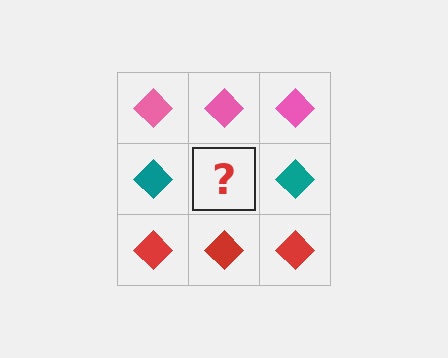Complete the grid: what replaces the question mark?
The question mark should be replaced with a teal diamond.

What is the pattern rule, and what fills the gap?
The rule is that each row has a consistent color. The gap should be filled with a teal diamond.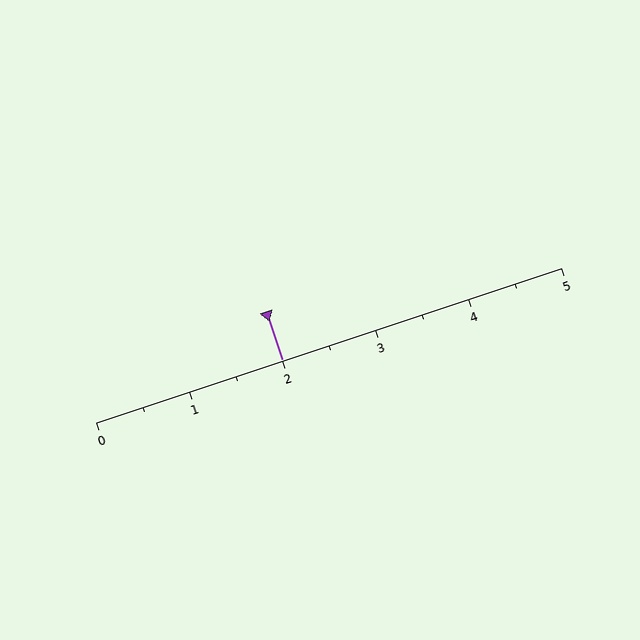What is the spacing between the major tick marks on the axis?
The major ticks are spaced 1 apart.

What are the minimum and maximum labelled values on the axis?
The axis runs from 0 to 5.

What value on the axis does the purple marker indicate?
The marker indicates approximately 2.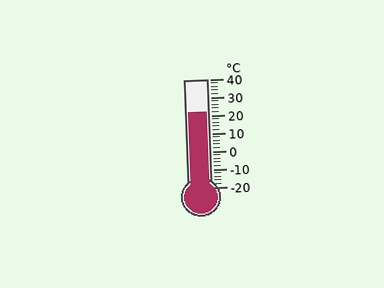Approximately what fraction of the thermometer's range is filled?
The thermometer is filled to approximately 70% of its range.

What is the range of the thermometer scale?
The thermometer scale ranges from -20°C to 40°C.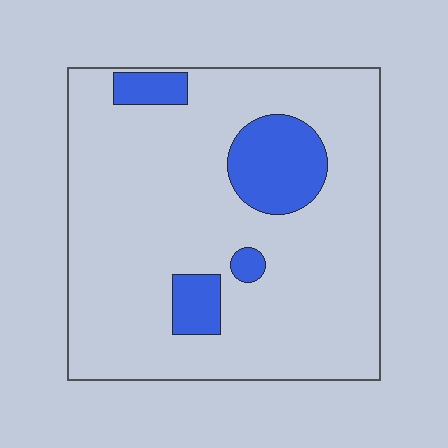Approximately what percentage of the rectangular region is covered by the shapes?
Approximately 15%.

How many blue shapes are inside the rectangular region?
4.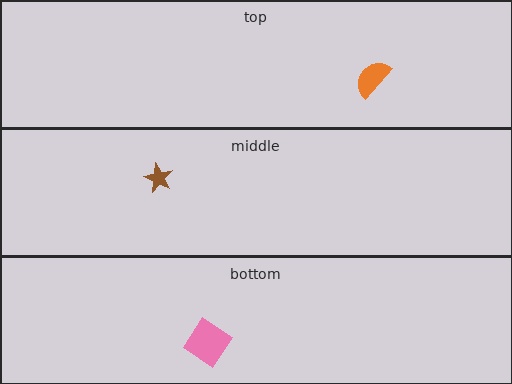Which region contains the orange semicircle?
The top region.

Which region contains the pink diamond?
The bottom region.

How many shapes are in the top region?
1.